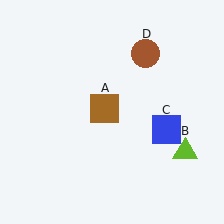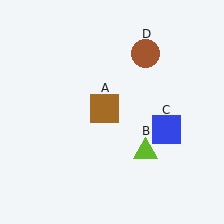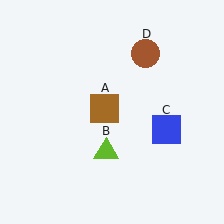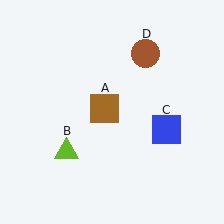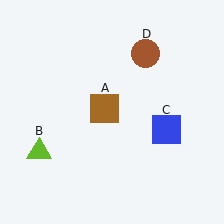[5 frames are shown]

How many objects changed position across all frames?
1 object changed position: lime triangle (object B).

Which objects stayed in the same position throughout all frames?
Brown square (object A) and blue square (object C) and brown circle (object D) remained stationary.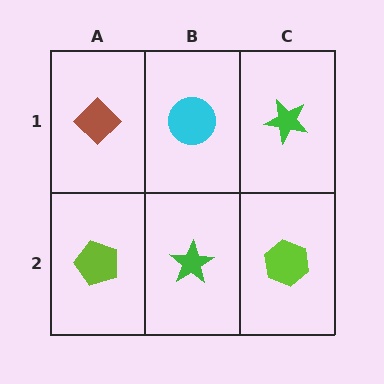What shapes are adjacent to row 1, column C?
A lime hexagon (row 2, column C), a cyan circle (row 1, column B).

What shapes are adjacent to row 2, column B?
A cyan circle (row 1, column B), a lime pentagon (row 2, column A), a lime hexagon (row 2, column C).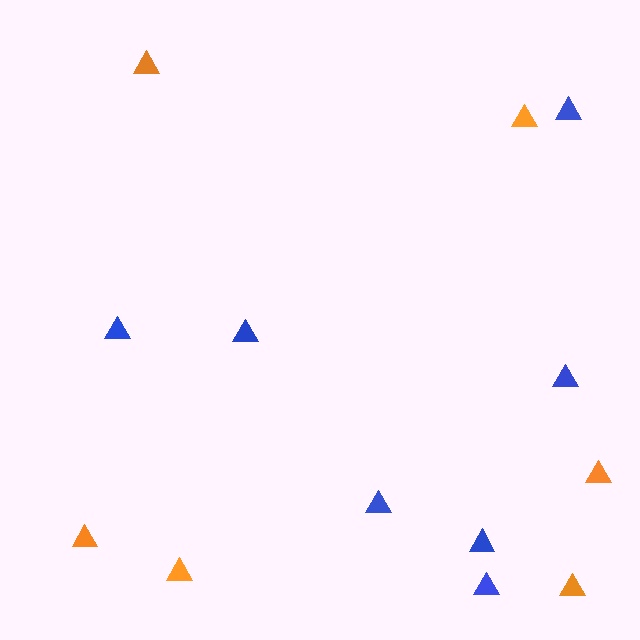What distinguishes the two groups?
There are 2 groups: one group of blue triangles (7) and one group of orange triangles (6).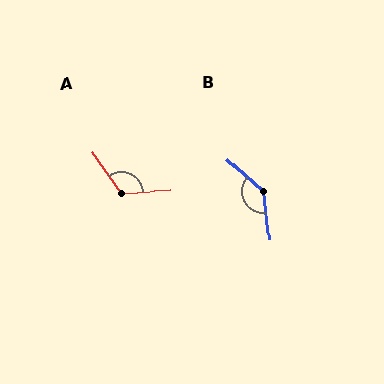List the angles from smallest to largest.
A (122°), B (138°).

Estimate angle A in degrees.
Approximately 122 degrees.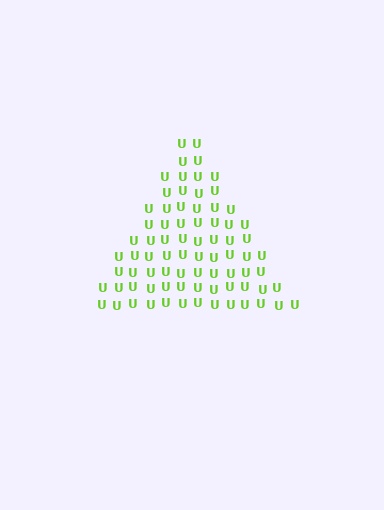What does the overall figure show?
The overall figure shows a triangle.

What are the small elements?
The small elements are letter U's.